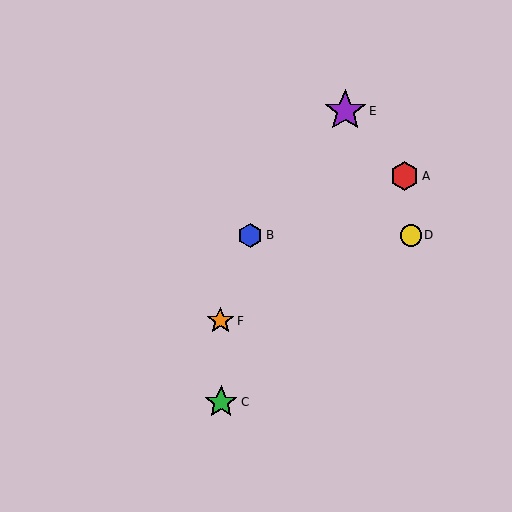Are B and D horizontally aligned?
Yes, both are at y≈236.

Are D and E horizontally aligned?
No, D is at y≈236 and E is at y≈111.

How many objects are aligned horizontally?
2 objects (B, D) are aligned horizontally.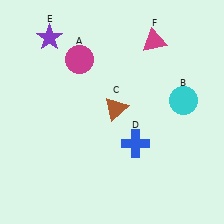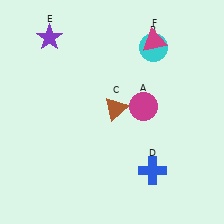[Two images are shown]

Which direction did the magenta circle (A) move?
The magenta circle (A) moved right.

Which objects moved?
The objects that moved are: the magenta circle (A), the cyan circle (B), the blue cross (D).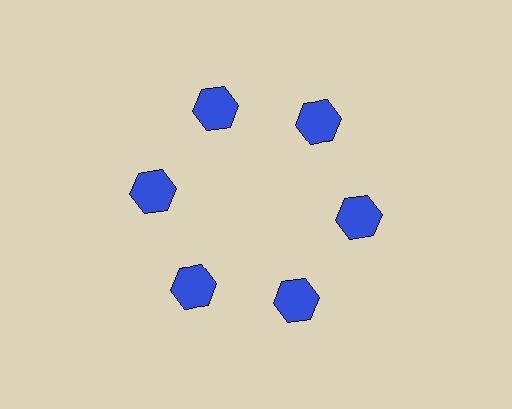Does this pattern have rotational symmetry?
Yes, this pattern has 6-fold rotational symmetry. It looks the same after rotating 60 degrees around the center.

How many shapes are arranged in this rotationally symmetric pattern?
There are 6 shapes, arranged in 6 groups of 1.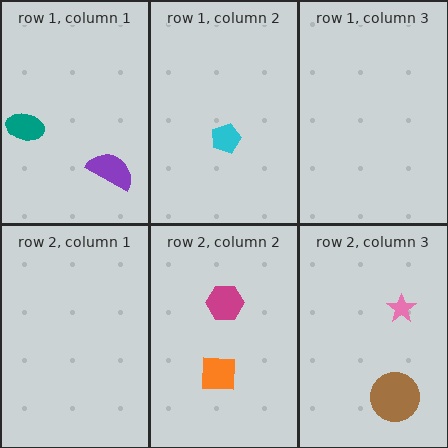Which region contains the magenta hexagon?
The row 2, column 2 region.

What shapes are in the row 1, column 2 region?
The cyan pentagon.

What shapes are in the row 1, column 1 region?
The teal ellipse, the purple semicircle.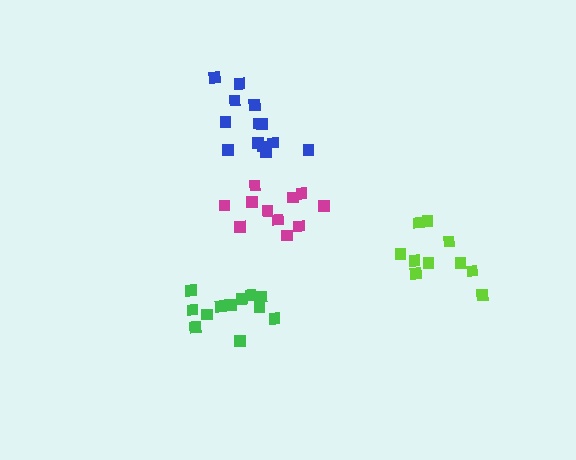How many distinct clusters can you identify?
There are 4 distinct clusters.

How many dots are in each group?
Group 1: 10 dots, Group 2: 12 dots, Group 3: 11 dots, Group 4: 13 dots (46 total).